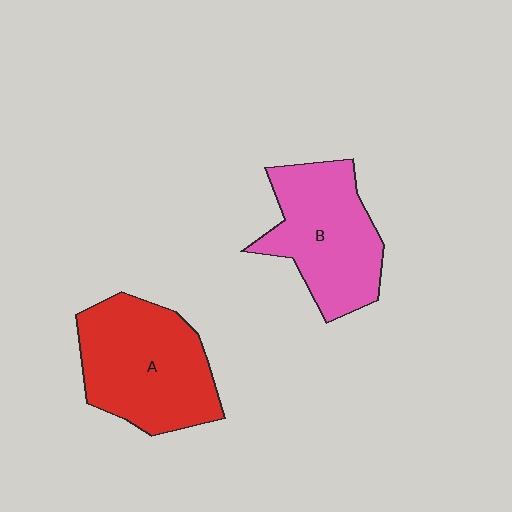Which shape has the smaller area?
Shape B (pink).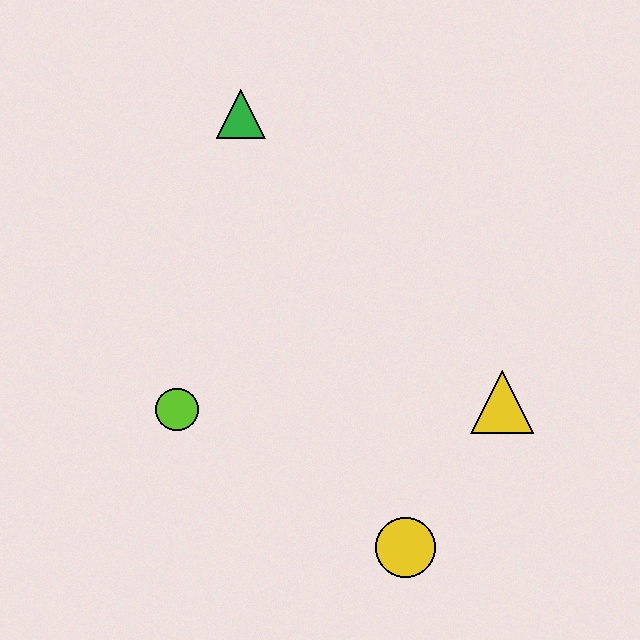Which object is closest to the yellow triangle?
The yellow circle is closest to the yellow triangle.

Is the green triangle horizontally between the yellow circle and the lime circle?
Yes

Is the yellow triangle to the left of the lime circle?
No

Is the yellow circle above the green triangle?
No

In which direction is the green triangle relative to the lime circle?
The green triangle is above the lime circle.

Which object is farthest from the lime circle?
The yellow triangle is farthest from the lime circle.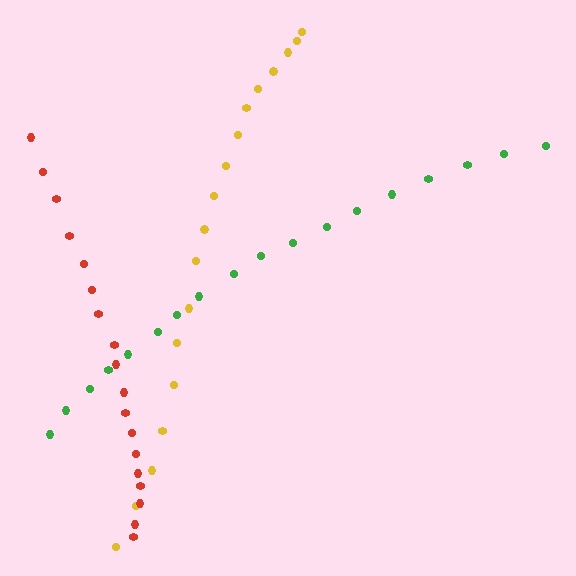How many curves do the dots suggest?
There are 3 distinct paths.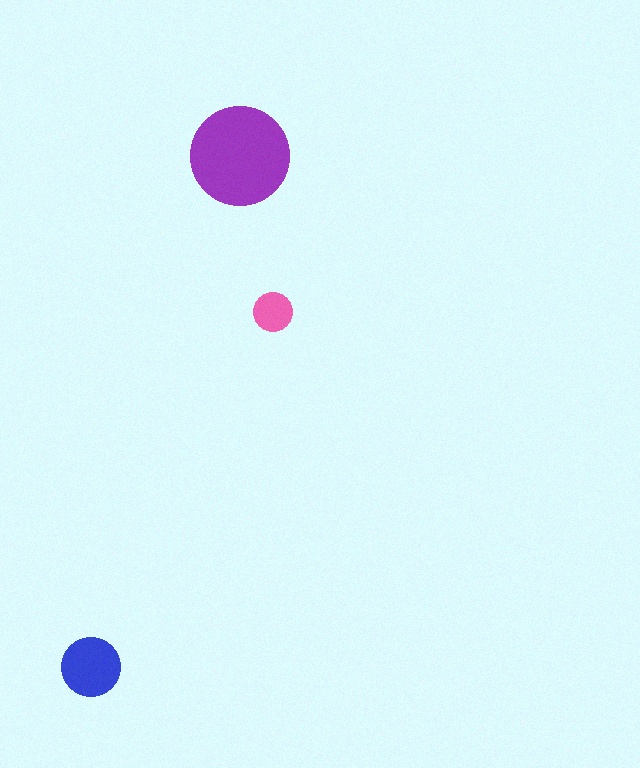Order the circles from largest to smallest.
the purple one, the blue one, the pink one.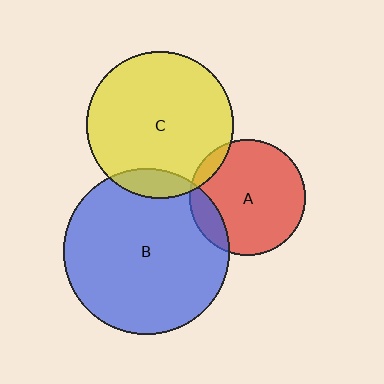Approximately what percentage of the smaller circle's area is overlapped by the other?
Approximately 15%.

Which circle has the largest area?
Circle B (blue).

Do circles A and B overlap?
Yes.